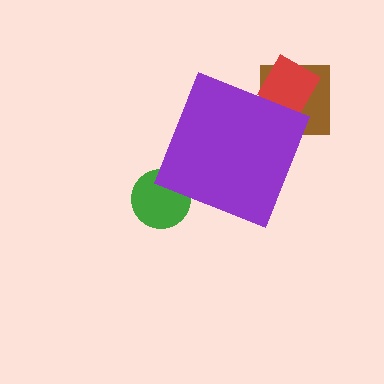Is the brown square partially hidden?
Yes, the brown square is partially hidden behind the purple diamond.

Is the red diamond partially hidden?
Yes, the red diamond is partially hidden behind the purple diamond.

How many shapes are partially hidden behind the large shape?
3 shapes are partially hidden.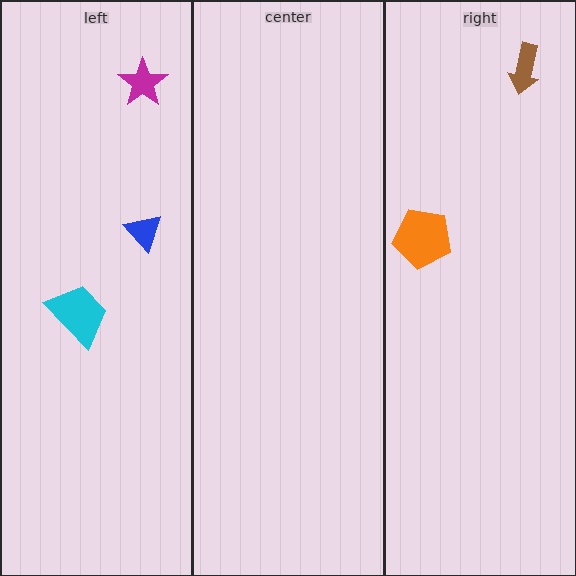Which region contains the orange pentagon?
The right region.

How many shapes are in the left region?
3.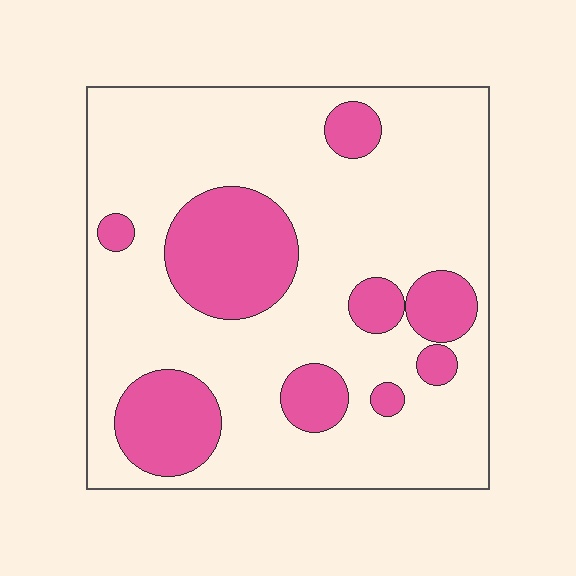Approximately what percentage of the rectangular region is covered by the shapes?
Approximately 25%.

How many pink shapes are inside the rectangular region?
9.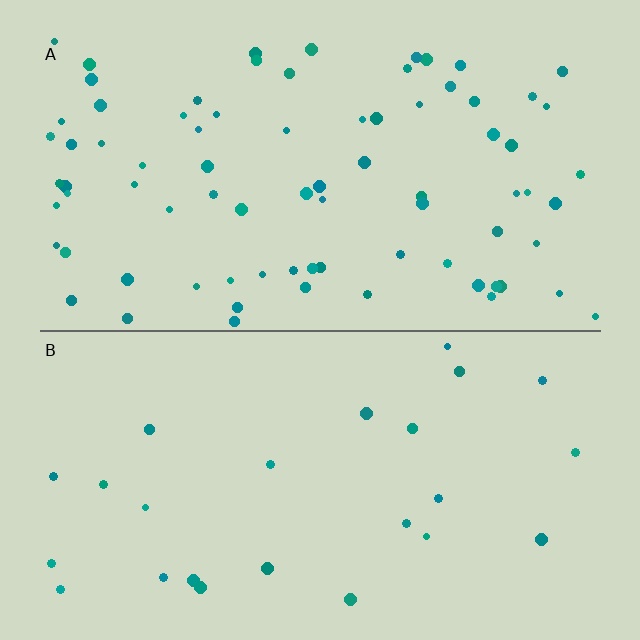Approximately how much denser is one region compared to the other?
Approximately 3.2× — region A over region B.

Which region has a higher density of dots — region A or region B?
A (the top).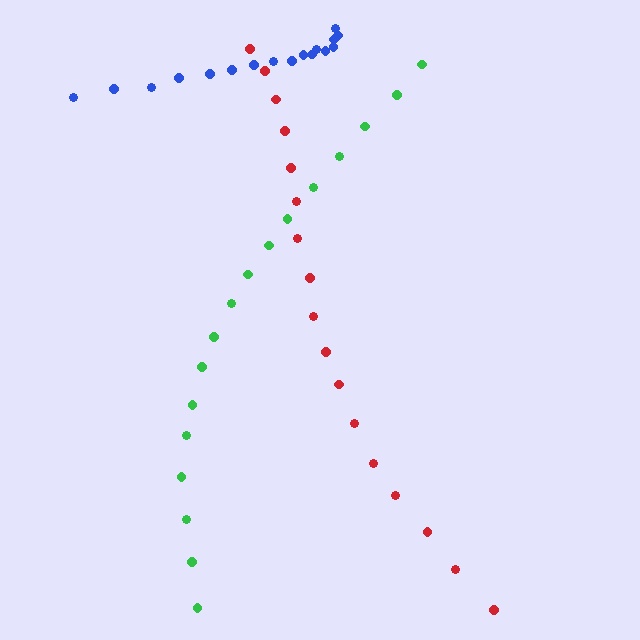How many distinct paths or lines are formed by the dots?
There are 3 distinct paths.